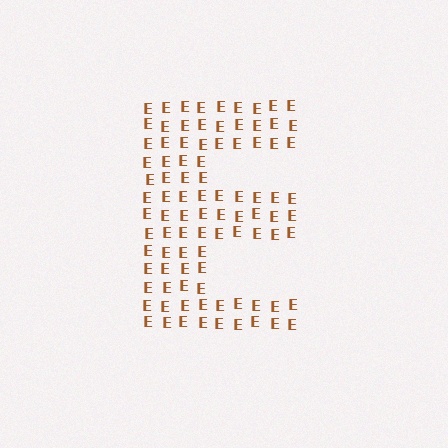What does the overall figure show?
The overall figure shows the letter E.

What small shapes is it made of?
It is made of small letter E's.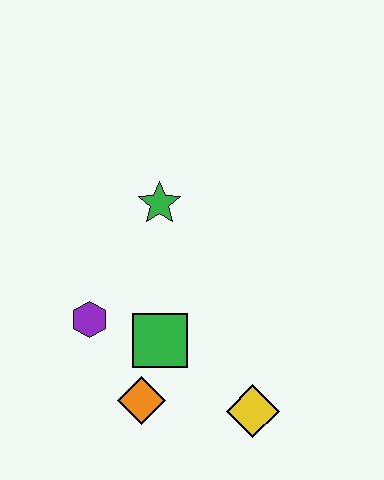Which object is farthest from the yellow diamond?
The green star is farthest from the yellow diamond.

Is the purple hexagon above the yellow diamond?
Yes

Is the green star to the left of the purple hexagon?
No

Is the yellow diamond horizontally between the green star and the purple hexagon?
No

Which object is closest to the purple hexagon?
The green square is closest to the purple hexagon.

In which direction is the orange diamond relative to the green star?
The orange diamond is below the green star.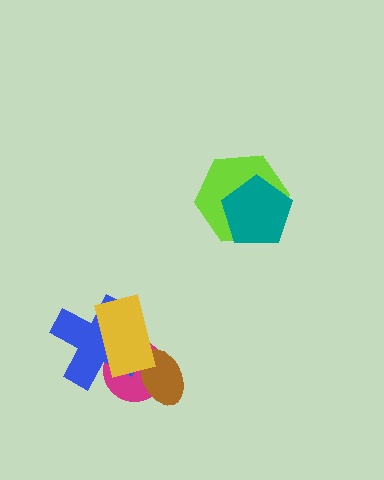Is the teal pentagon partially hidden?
No, no other shape covers it.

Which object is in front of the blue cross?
The yellow rectangle is in front of the blue cross.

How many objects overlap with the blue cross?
2 objects overlap with the blue cross.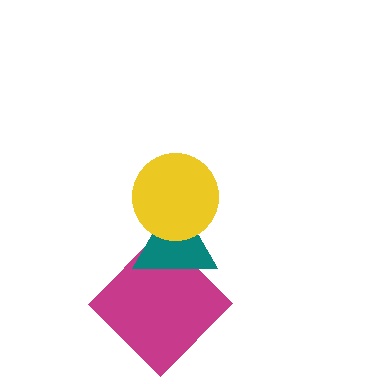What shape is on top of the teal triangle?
The yellow circle is on top of the teal triangle.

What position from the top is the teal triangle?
The teal triangle is 2nd from the top.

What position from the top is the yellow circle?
The yellow circle is 1st from the top.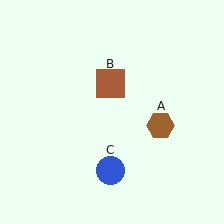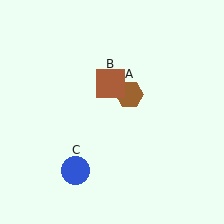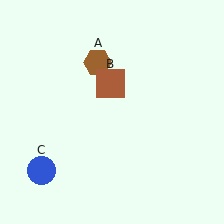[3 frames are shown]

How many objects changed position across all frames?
2 objects changed position: brown hexagon (object A), blue circle (object C).